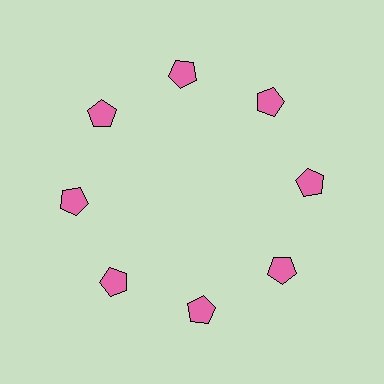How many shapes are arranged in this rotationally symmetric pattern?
There are 8 shapes, arranged in 8 groups of 1.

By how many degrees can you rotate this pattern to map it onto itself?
The pattern maps onto itself every 45 degrees of rotation.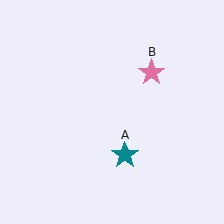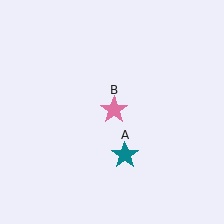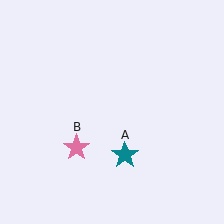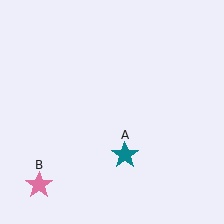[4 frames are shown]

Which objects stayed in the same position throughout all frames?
Teal star (object A) remained stationary.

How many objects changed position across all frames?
1 object changed position: pink star (object B).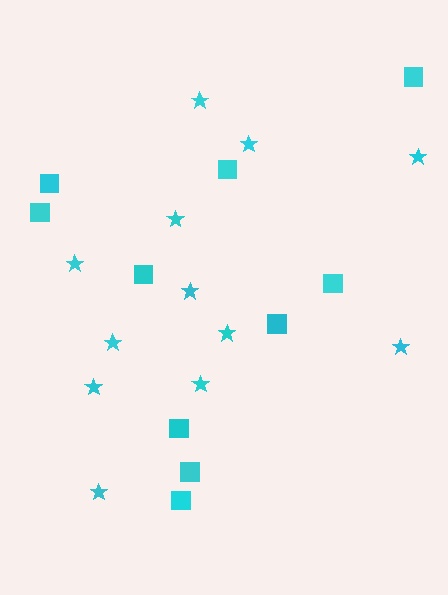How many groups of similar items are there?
There are 2 groups: one group of squares (10) and one group of stars (12).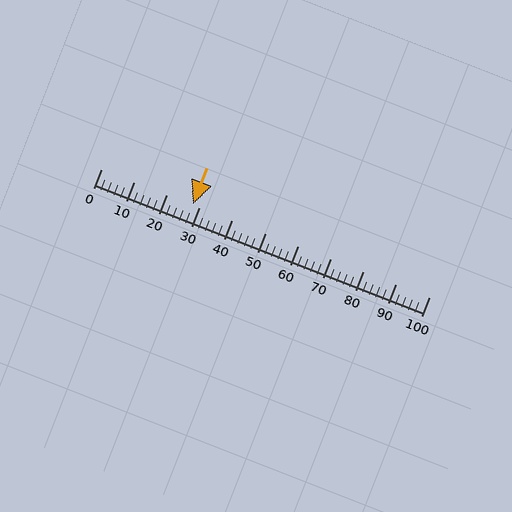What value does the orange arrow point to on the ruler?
The orange arrow points to approximately 28.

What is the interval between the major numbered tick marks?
The major tick marks are spaced 10 units apart.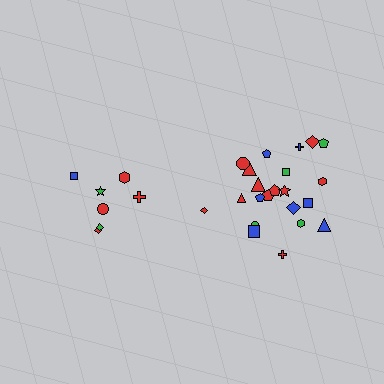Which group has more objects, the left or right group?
The right group.